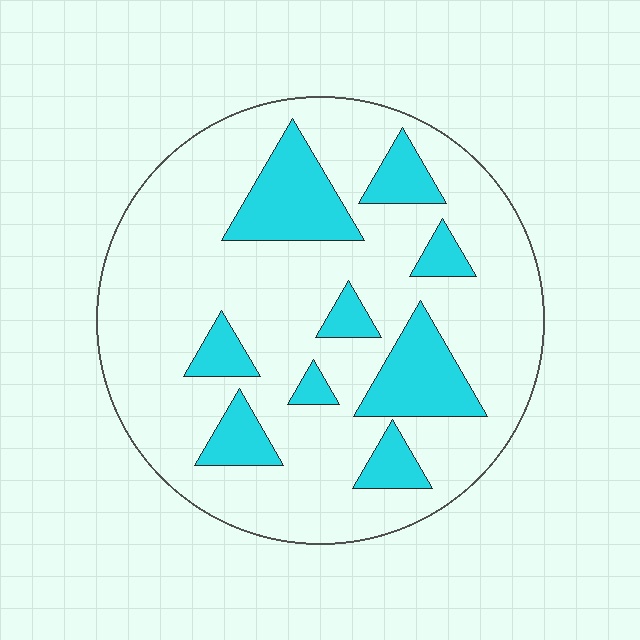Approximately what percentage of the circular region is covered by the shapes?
Approximately 20%.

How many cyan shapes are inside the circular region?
9.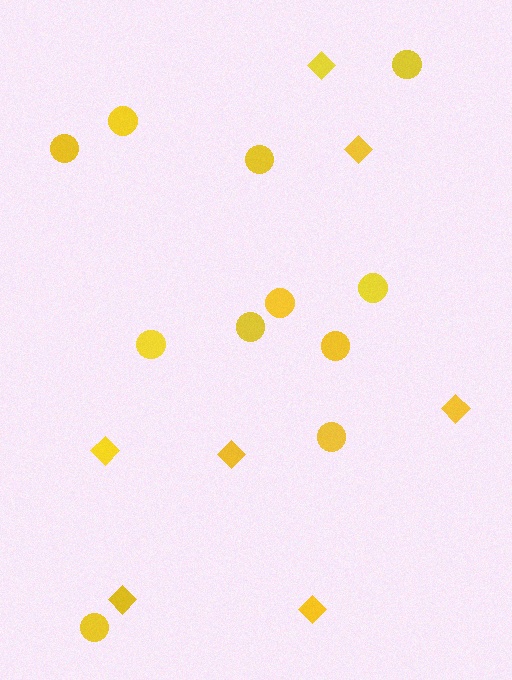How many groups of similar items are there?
There are 2 groups: one group of diamonds (7) and one group of circles (11).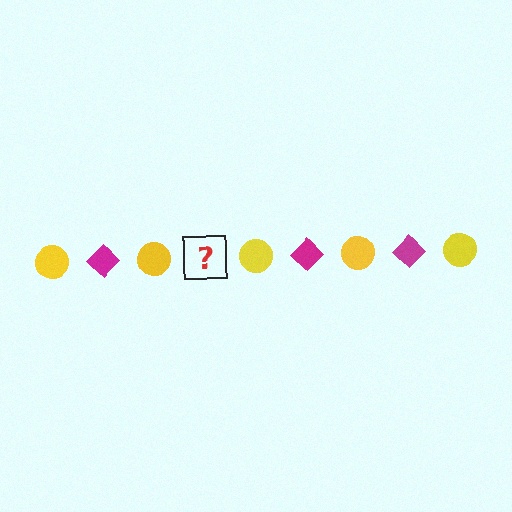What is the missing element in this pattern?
The missing element is a magenta diamond.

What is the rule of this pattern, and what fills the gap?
The rule is that the pattern alternates between yellow circle and magenta diamond. The gap should be filled with a magenta diamond.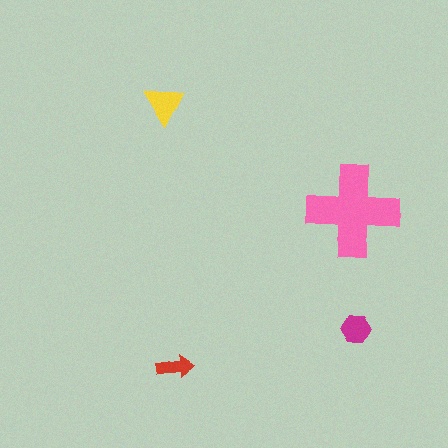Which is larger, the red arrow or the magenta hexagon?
The magenta hexagon.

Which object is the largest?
The pink cross.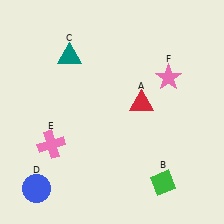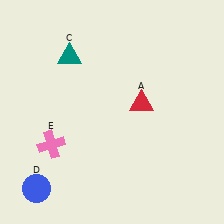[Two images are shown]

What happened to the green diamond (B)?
The green diamond (B) was removed in Image 2. It was in the bottom-right area of Image 1.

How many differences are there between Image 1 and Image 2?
There are 2 differences between the two images.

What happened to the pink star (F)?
The pink star (F) was removed in Image 2. It was in the top-right area of Image 1.